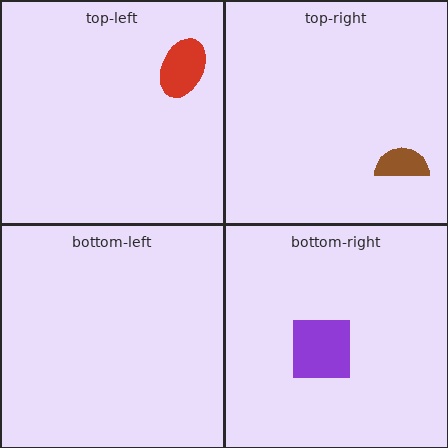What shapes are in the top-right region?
The brown semicircle.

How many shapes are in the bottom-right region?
1.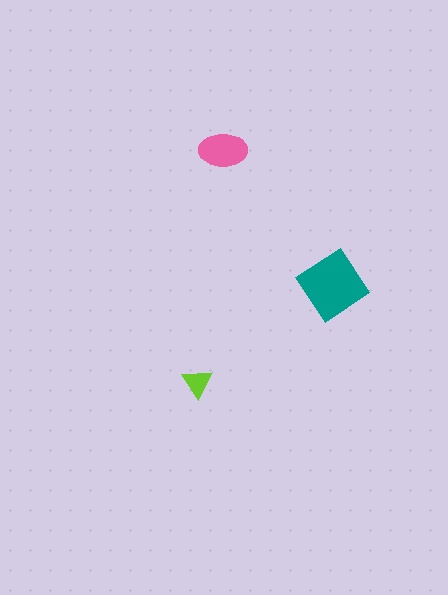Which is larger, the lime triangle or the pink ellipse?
The pink ellipse.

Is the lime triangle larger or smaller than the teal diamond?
Smaller.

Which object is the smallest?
The lime triangle.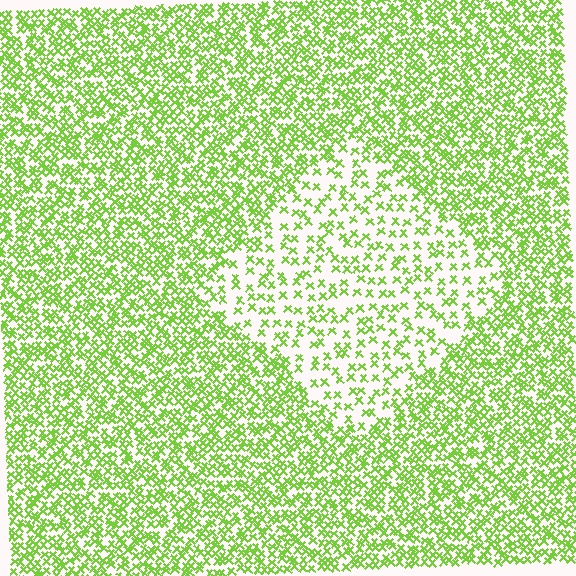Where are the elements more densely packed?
The elements are more densely packed outside the diamond boundary.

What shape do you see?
I see a diamond.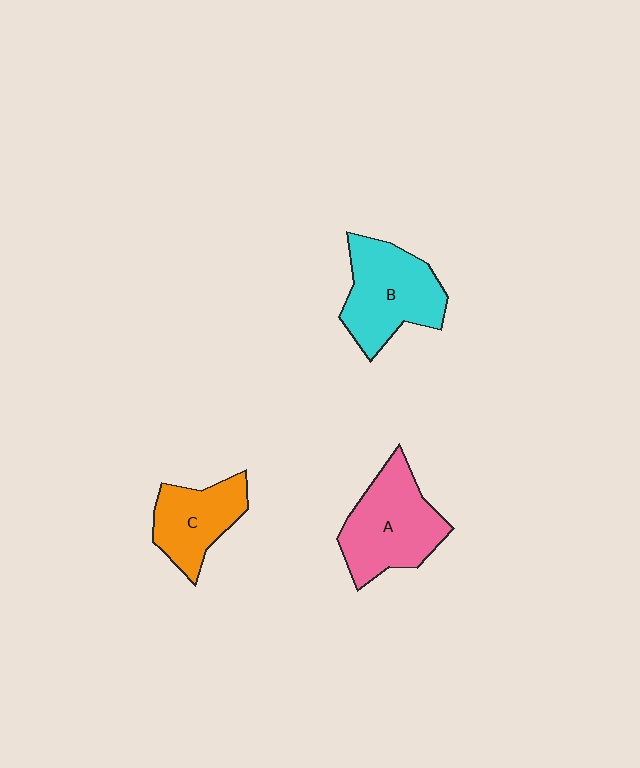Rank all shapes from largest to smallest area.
From largest to smallest: A (pink), B (cyan), C (orange).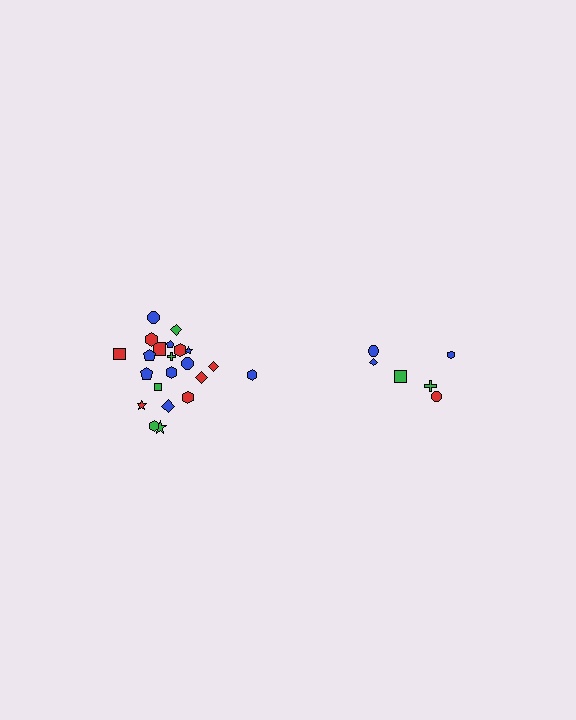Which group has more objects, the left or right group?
The left group.